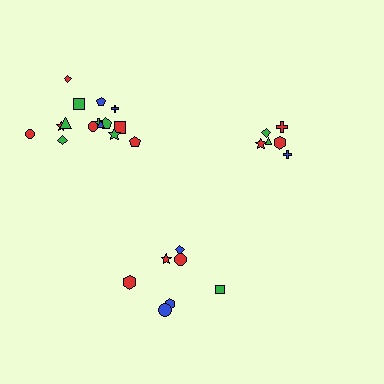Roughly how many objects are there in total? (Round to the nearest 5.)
Roughly 30 objects in total.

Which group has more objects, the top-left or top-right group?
The top-left group.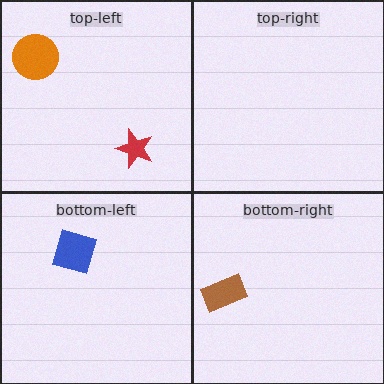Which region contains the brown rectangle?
The bottom-right region.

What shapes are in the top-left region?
The orange circle, the red star.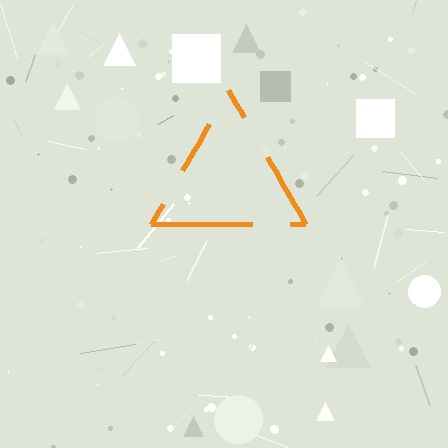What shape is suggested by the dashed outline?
The dashed outline suggests a triangle.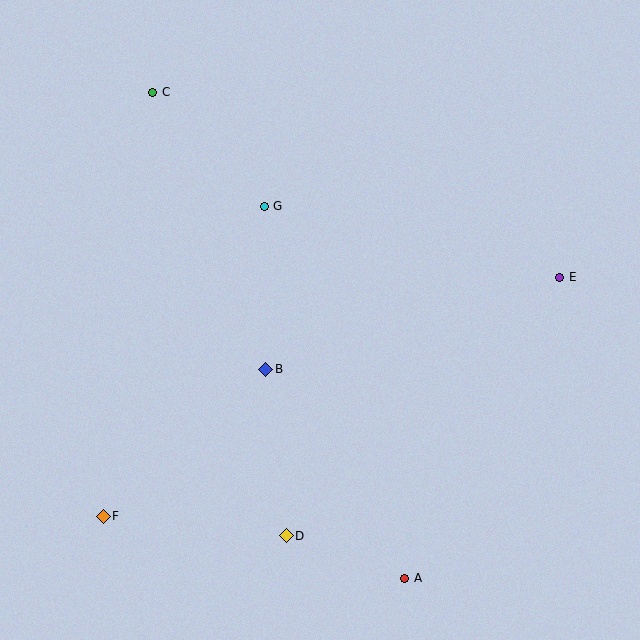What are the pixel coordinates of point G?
Point G is at (264, 206).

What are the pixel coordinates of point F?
Point F is at (103, 516).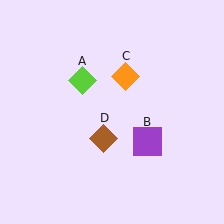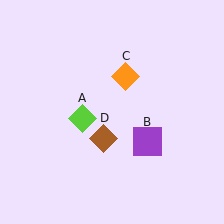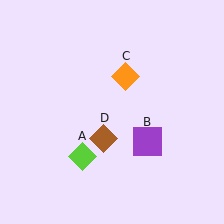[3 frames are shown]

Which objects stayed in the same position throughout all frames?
Purple square (object B) and orange diamond (object C) and brown diamond (object D) remained stationary.